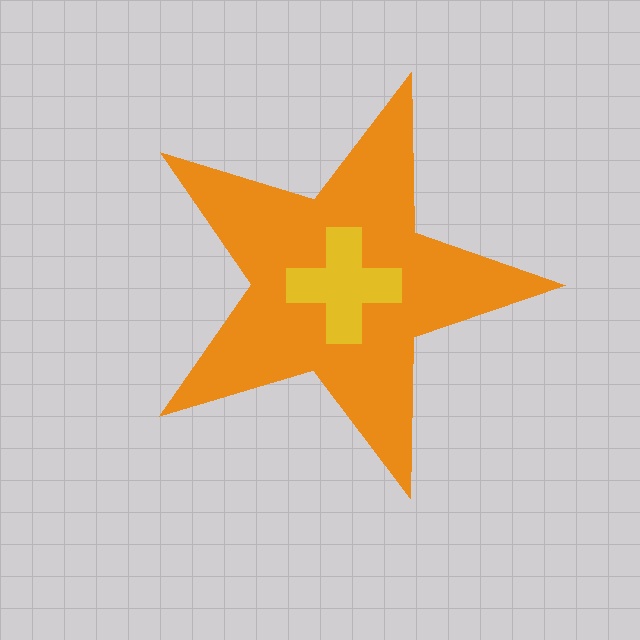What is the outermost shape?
The orange star.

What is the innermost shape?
The yellow cross.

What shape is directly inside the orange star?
The yellow cross.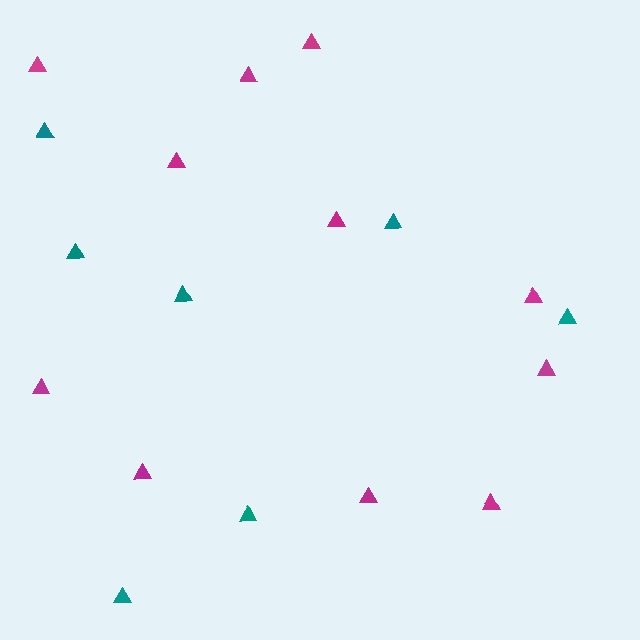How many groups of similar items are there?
There are 2 groups: one group of teal triangles (7) and one group of magenta triangles (11).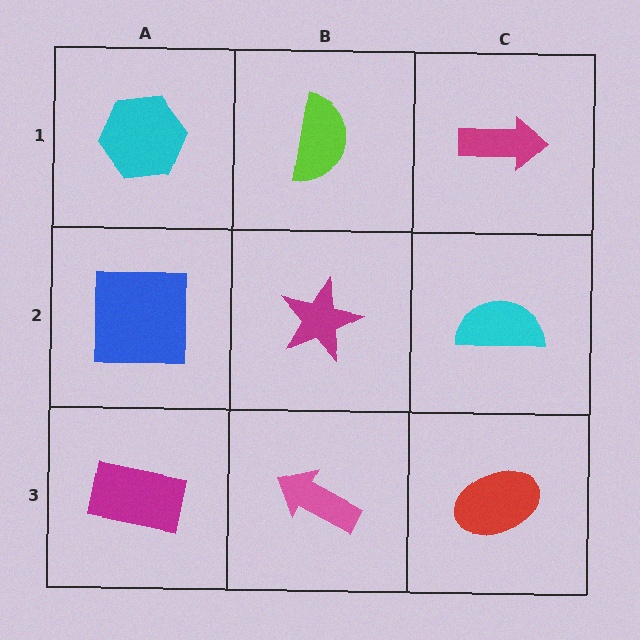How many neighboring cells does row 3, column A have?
2.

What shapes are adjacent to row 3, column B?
A magenta star (row 2, column B), a magenta rectangle (row 3, column A), a red ellipse (row 3, column C).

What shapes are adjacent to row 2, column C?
A magenta arrow (row 1, column C), a red ellipse (row 3, column C), a magenta star (row 2, column B).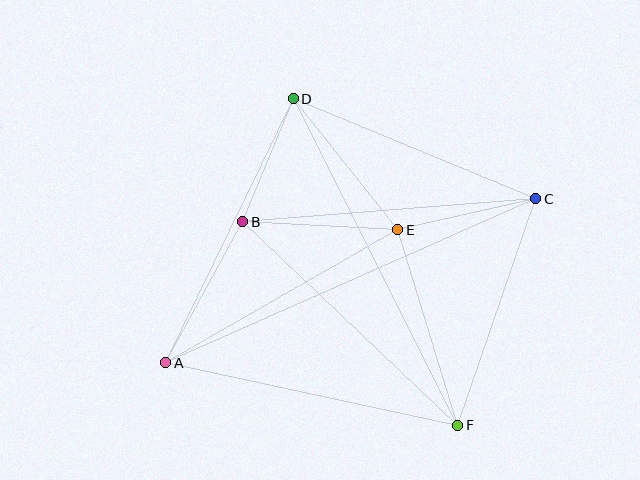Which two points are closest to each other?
Points B and D are closest to each other.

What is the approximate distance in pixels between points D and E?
The distance between D and E is approximately 168 pixels.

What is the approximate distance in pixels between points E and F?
The distance between E and F is approximately 205 pixels.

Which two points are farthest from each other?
Points A and C are farthest from each other.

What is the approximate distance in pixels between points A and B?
The distance between A and B is approximately 160 pixels.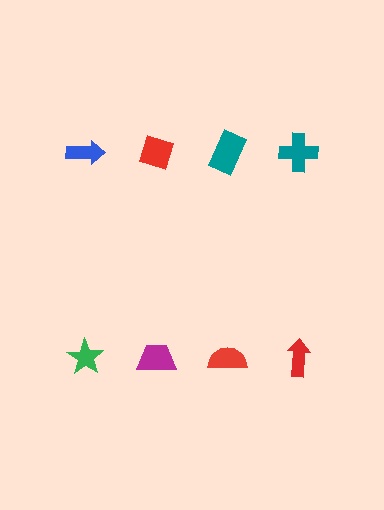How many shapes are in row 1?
4 shapes.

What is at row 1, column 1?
A blue arrow.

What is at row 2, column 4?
A red arrow.